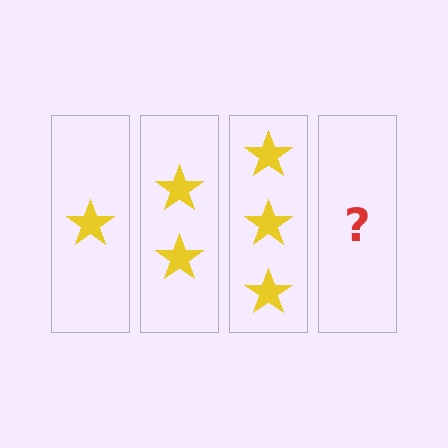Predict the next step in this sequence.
The next step is 4 stars.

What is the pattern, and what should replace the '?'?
The pattern is that each step adds one more star. The '?' should be 4 stars.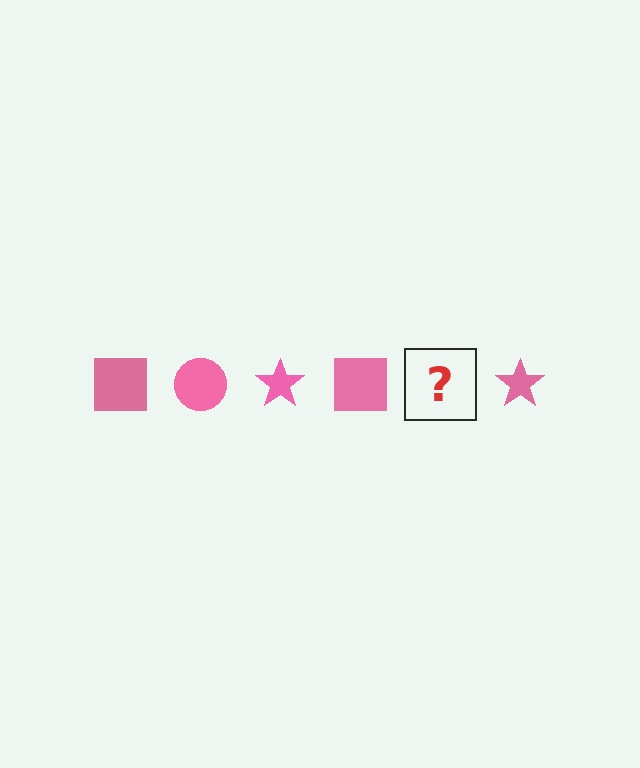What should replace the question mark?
The question mark should be replaced with a pink circle.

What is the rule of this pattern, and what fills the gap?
The rule is that the pattern cycles through square, circle, star shapes in pink. The gap should be filled with a pink circle.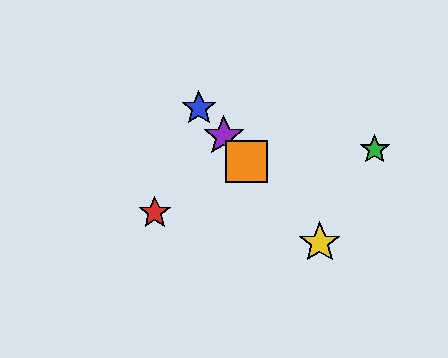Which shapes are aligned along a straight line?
The blue star, the yellow star, the purple star, the orange square are aligned along a straight line.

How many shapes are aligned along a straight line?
4 shapes (the blue star, the yellow star, the purple star, the orange square) are aligned along a straight line.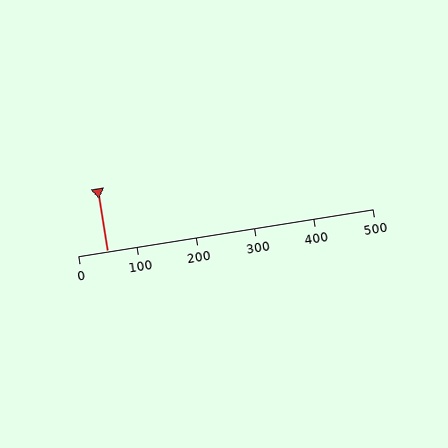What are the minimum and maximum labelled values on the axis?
The axis runs from 0 to 500.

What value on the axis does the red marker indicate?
The marker indicates approximately 50.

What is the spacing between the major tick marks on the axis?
The major ticks are spaced 100 apart.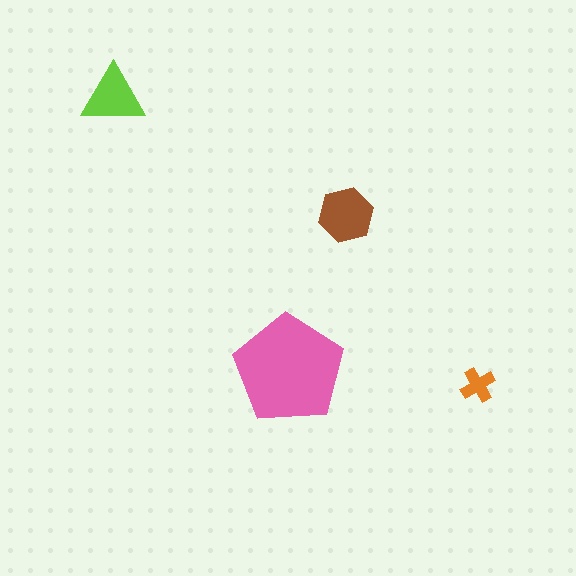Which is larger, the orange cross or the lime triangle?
The lime triangle.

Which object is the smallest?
The orange cross.